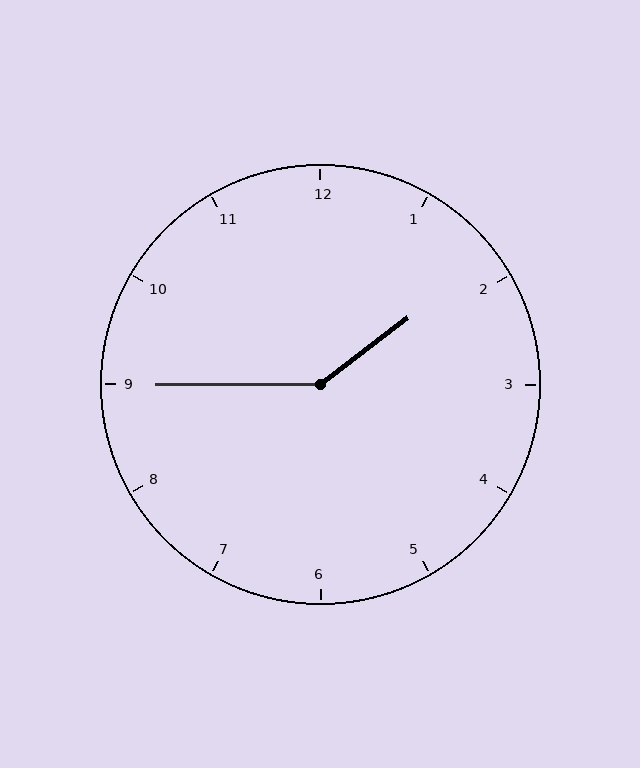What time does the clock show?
1:45.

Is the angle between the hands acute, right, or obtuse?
It is obtuse.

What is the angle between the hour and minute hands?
Approximately 142 degrees.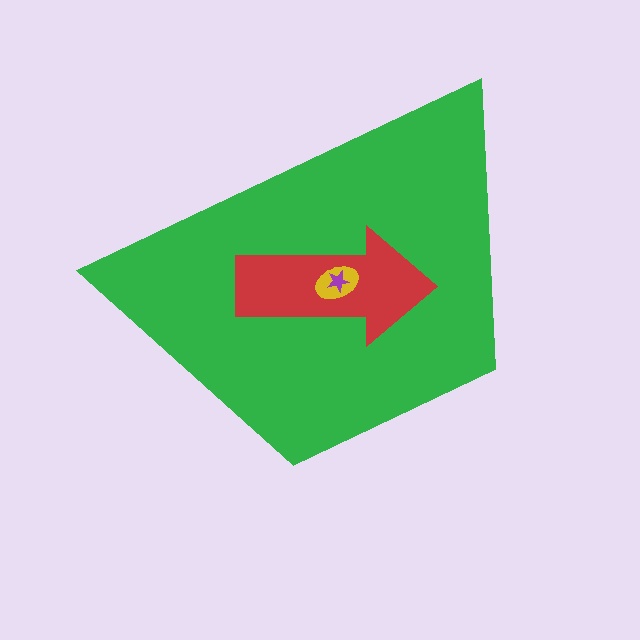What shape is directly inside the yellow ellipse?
The purple star.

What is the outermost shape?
The green trapezoid.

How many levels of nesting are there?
4.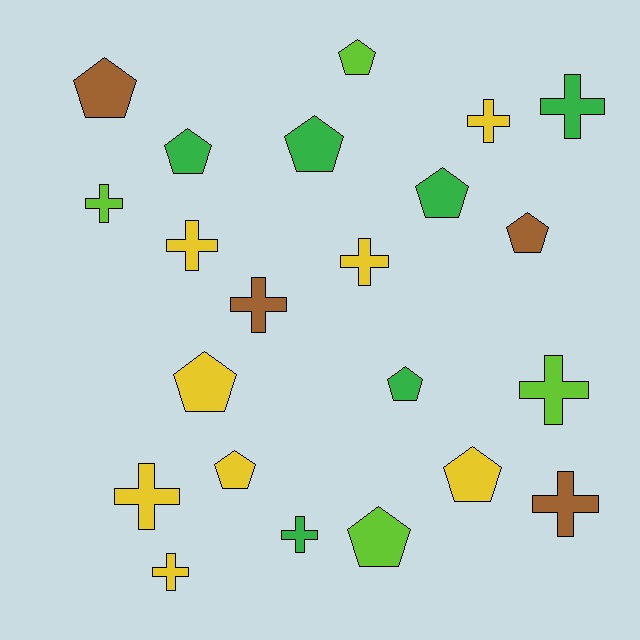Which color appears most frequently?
Yellow, with 8 objects.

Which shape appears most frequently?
Pentagon, with 11 objects.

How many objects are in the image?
There are 22 objects.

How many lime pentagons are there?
There are 2 lime pentagons.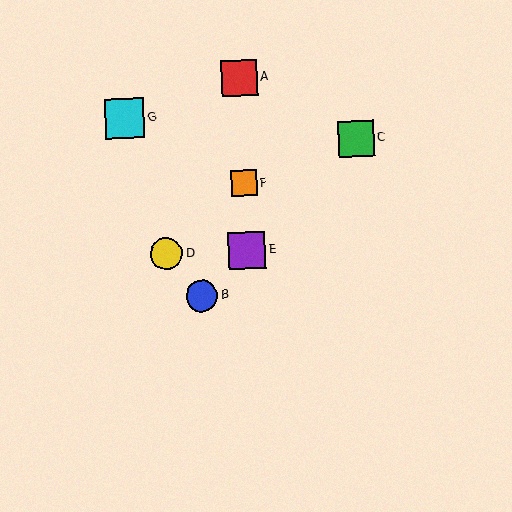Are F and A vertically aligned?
Yes, both are at x≈244.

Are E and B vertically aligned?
No, E is at x≈247 and B is at x≈202.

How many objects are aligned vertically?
3 objects (A, E, F) are aligned vertically.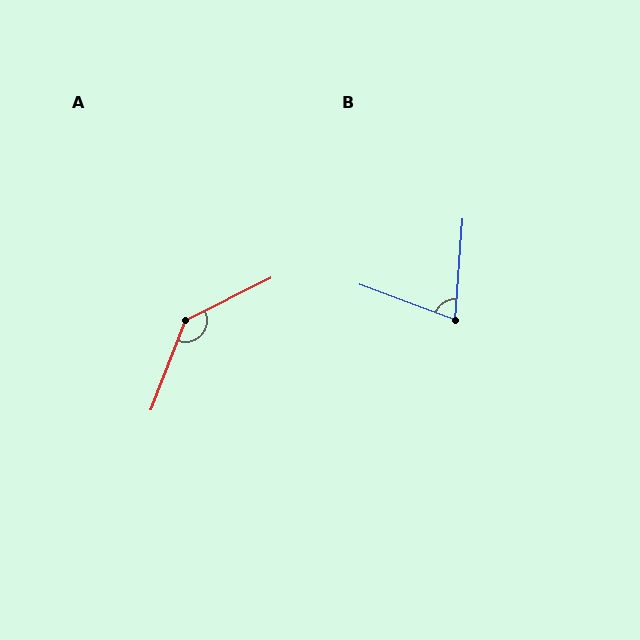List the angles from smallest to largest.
B (74°), A (137°).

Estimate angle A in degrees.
Approximately 137 degrees.